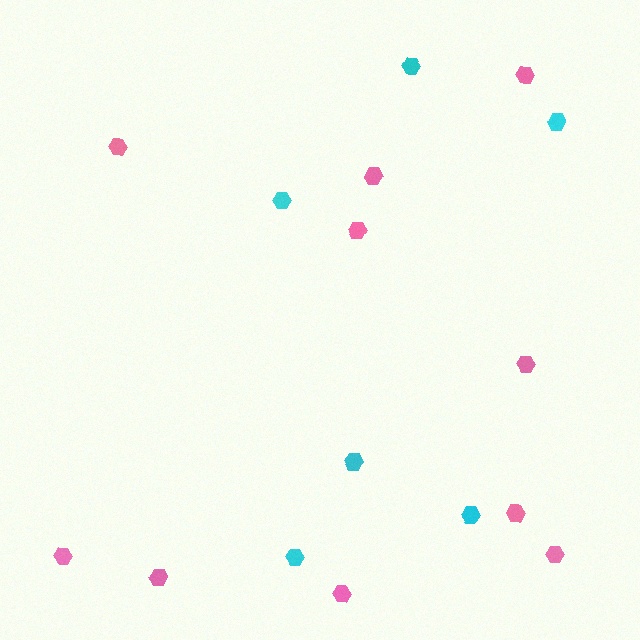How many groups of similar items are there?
There are 2 groups: one group of cyan hexagons (6) and one group of pink hexagons (10).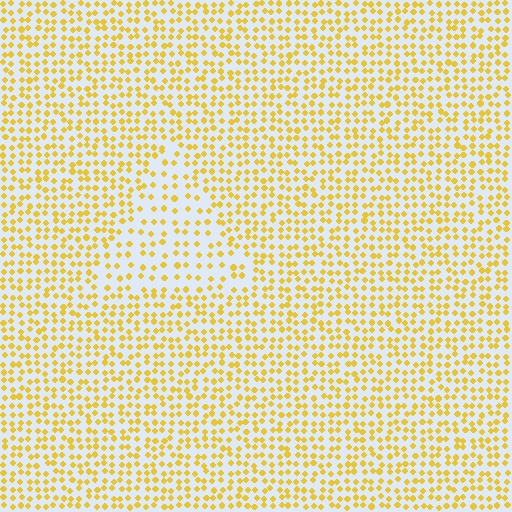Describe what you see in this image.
The image contains small yellow elements arranged at two different densities. A triangle-shaped region is visible where the elements are less densely packed than the surrounding area.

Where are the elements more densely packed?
The elements are more densely packed outside the triangle boundary.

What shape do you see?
I see a triangle.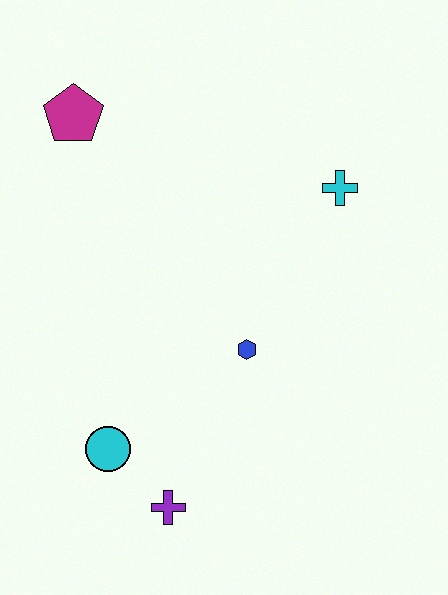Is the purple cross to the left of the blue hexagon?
Yes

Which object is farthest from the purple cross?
The magenta pentagon is farthest from the purple cross.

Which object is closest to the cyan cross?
The blue hexagon is closest to the cyan cross.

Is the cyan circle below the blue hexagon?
Yes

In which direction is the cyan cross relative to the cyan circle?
The cyan cross is above the cyan circle.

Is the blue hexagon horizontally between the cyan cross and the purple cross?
Yes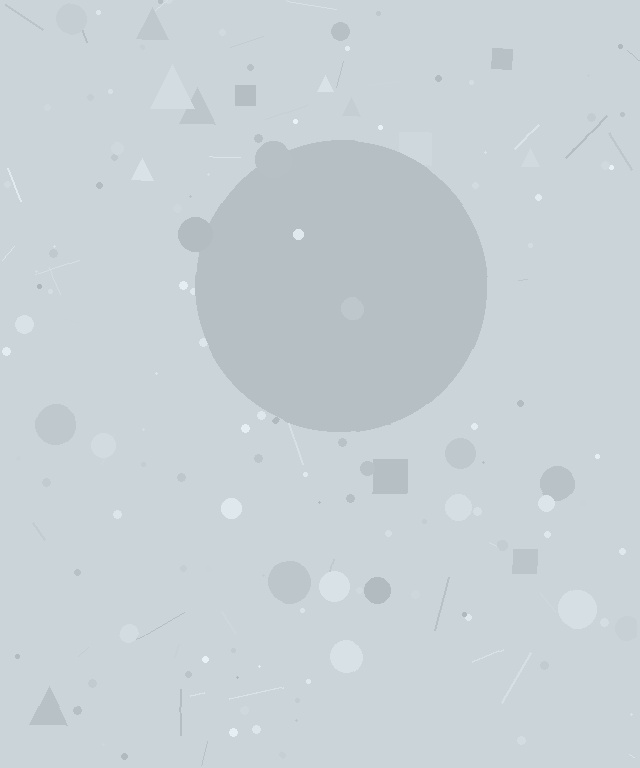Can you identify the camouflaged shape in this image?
The camouflaged shape is a circle.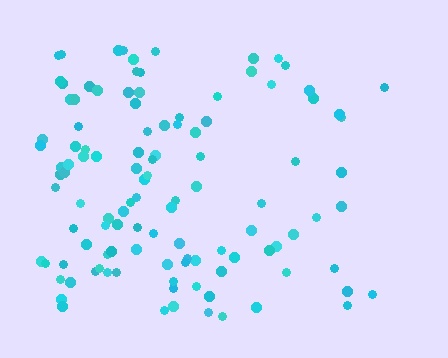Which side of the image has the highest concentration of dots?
The left.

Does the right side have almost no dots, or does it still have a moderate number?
Still a moderate number, just noticeably fewer than the left.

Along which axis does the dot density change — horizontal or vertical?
Horizontal.